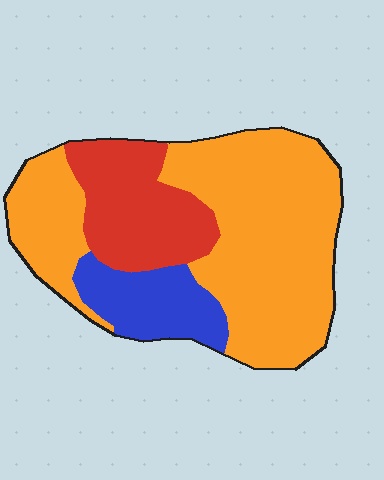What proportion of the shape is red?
Red takes up about one fifth (1/5) of the shape.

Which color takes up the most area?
Orange, at roughly 65%.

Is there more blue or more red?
Red.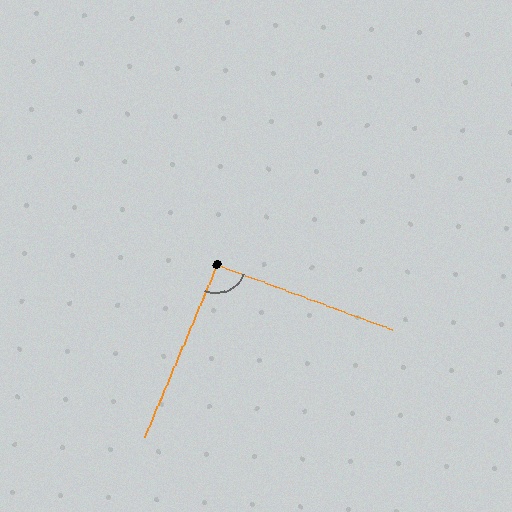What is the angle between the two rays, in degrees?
Approximately 92 degrees.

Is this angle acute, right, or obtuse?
It is approximately a right angle.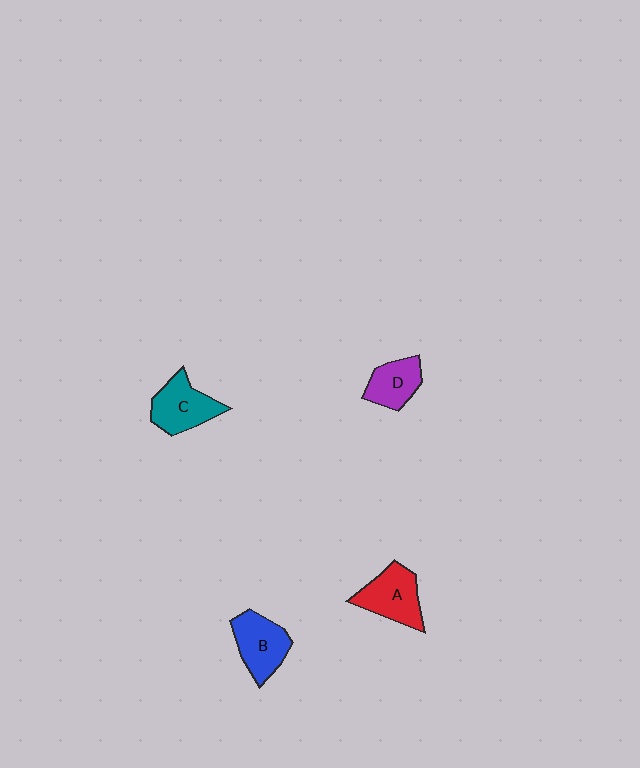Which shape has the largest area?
Shape B (blue).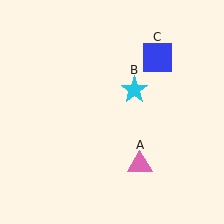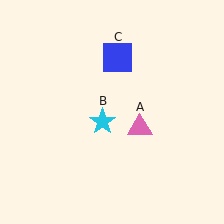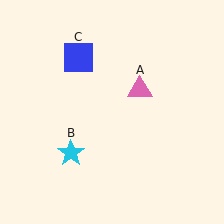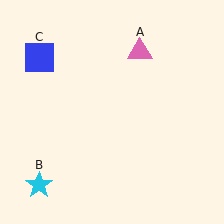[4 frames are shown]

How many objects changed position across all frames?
3 objects changed position: pink triangle (object A), cyan star (object B), blue square (object C).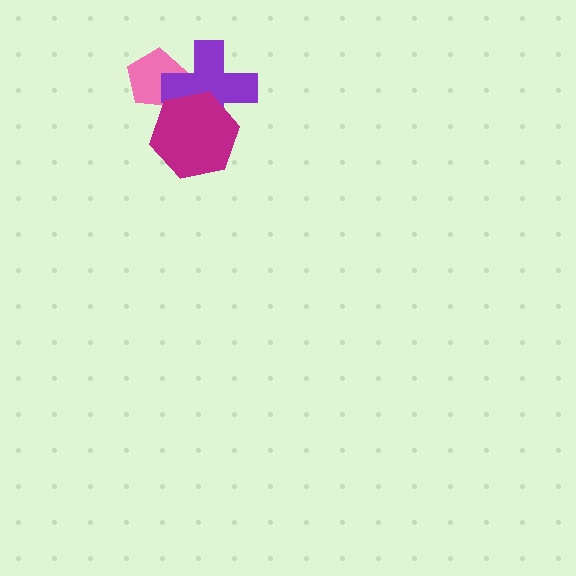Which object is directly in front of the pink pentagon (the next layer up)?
The purple cross is directly in front of the pink pentagon.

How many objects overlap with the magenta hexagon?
2 objects overlap with the magenta hexagon.